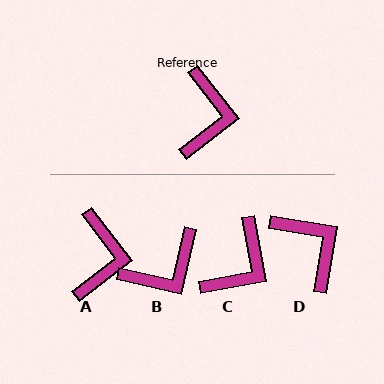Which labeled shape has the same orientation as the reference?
A.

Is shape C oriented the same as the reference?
No, it is off by about 27 degrees.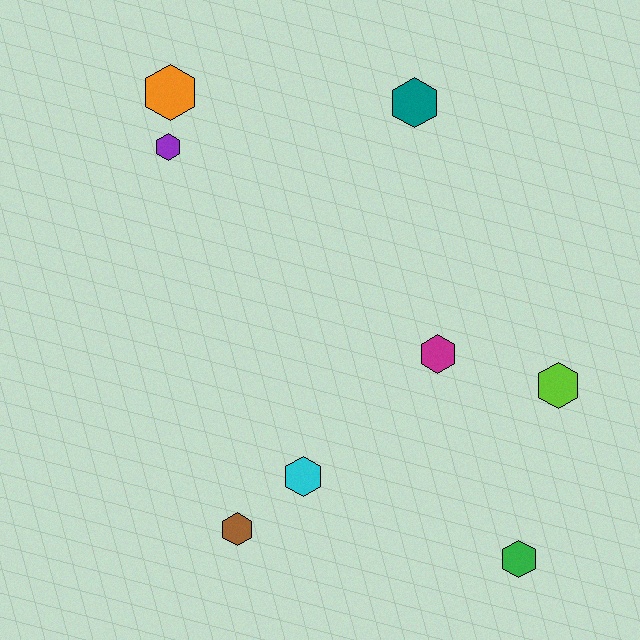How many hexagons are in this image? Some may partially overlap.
There are 8 hexagons.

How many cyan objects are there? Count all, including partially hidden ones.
There is 1 cyan object.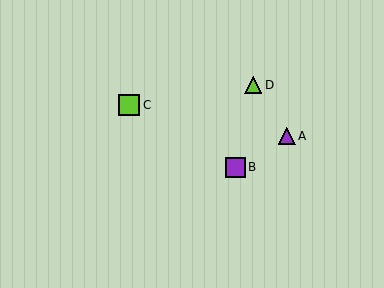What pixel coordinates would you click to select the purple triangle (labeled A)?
Click at (287, 136) to select the purple triangle A.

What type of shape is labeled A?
Shape A is a purple triangle.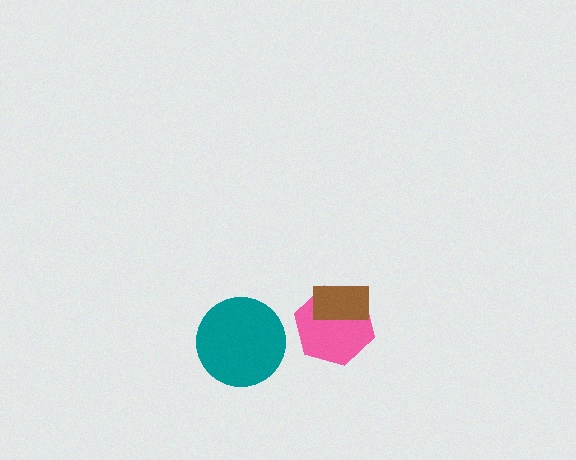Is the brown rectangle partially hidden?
No, no other shape covers it.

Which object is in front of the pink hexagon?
The brown rectangle is in front of the pink hexagon.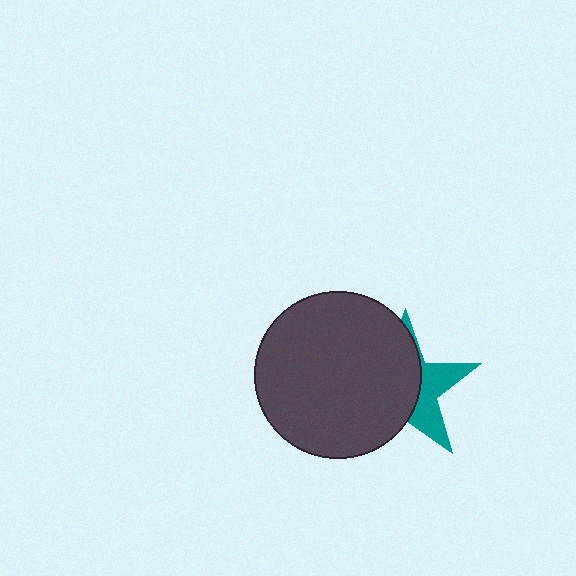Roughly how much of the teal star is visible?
A small part of it is visible (roughly 36%).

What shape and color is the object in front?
The object in front is a dark gray circle.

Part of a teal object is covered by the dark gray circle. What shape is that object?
It is a star.